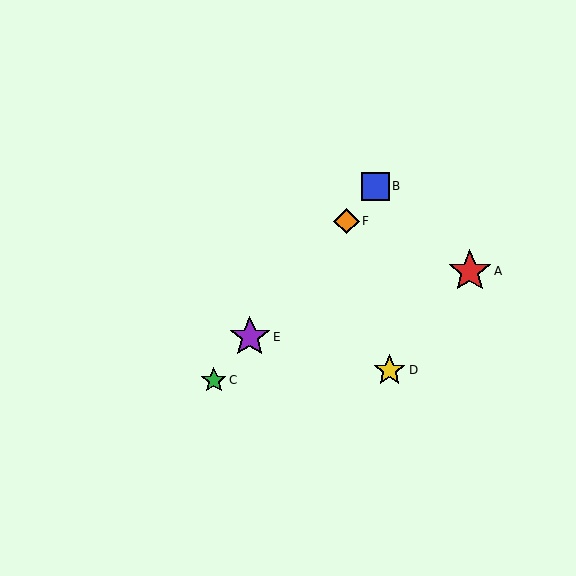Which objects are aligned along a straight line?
Objects B, C, E, F are aligned along a straight line.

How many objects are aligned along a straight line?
4 objects (B, C, E, F) are aligned along a straight line.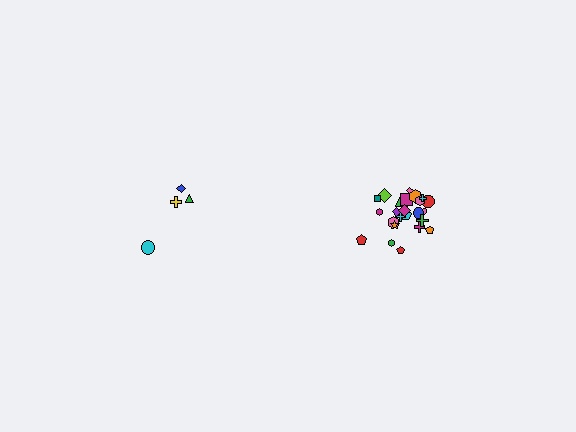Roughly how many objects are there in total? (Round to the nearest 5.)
Roughly 30 objects in total.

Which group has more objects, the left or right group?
The right group.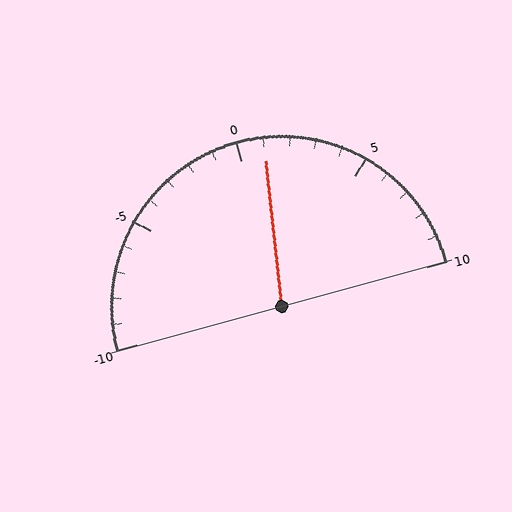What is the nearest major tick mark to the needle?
The nearest major tick mark is 0.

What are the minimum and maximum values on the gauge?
The gauge ranges from -10 to 10.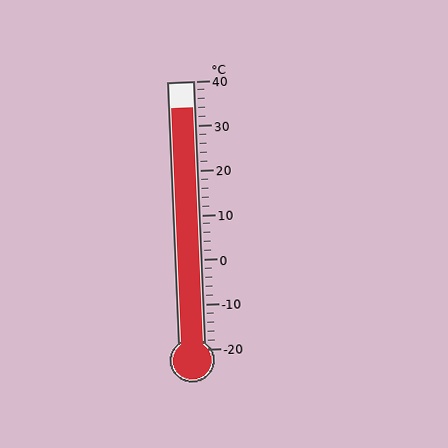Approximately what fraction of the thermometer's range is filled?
The thermometer is filled to approximately 90% of its range.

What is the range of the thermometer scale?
The thermometer scale ranges from -20°C to 40°C.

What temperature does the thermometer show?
The thermometer shows approximately 34°C.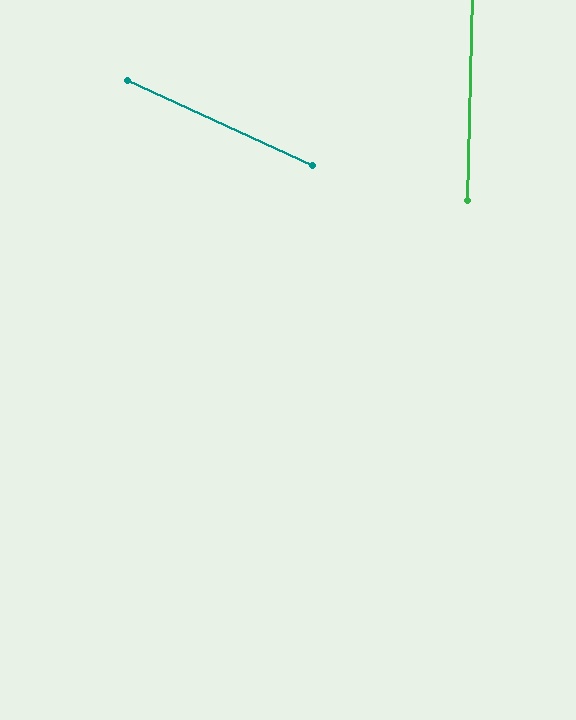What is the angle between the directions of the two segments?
Approximately 67 degrees.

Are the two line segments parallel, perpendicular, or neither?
Neither parallel nor perpendicular — they differ by about 67°.